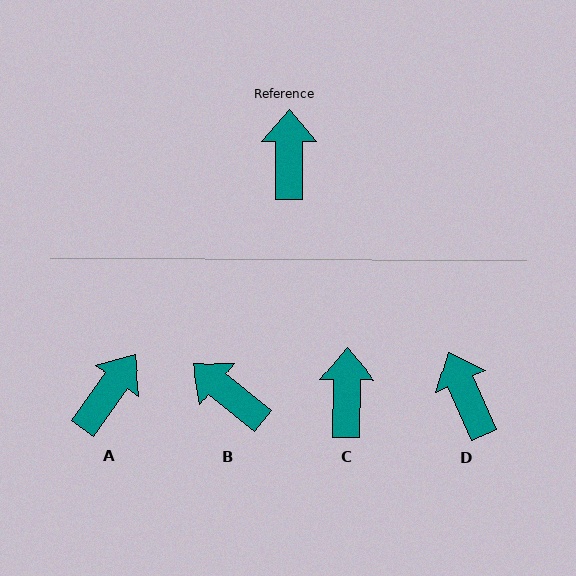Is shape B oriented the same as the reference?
No, it is off by about 51 degrees.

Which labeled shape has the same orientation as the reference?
C.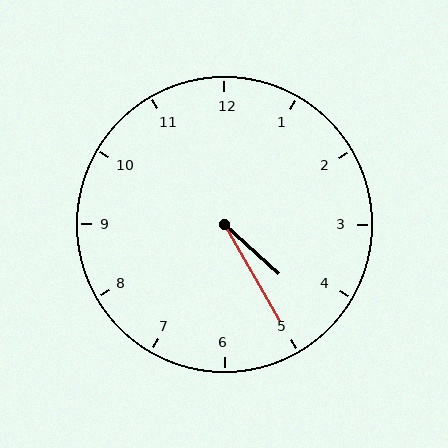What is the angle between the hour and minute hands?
Approximately 18 degrees.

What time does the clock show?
4:25.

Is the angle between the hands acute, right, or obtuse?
It is acute.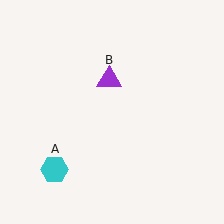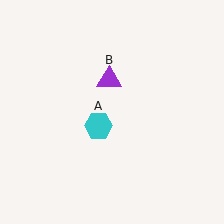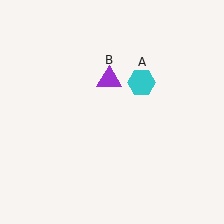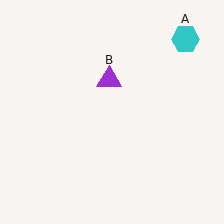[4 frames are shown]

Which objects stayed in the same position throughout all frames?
Purple triangle (object B) remained stationary.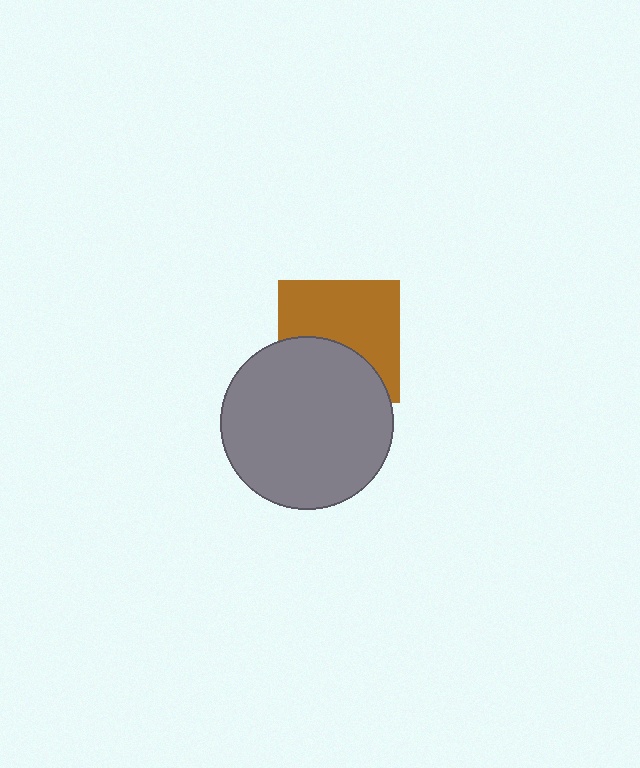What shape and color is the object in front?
The object in front is a gray circle.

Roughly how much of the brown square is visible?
About half of it is visible (roughly 59%).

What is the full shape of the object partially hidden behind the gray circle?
The partially hidden object is a brown square.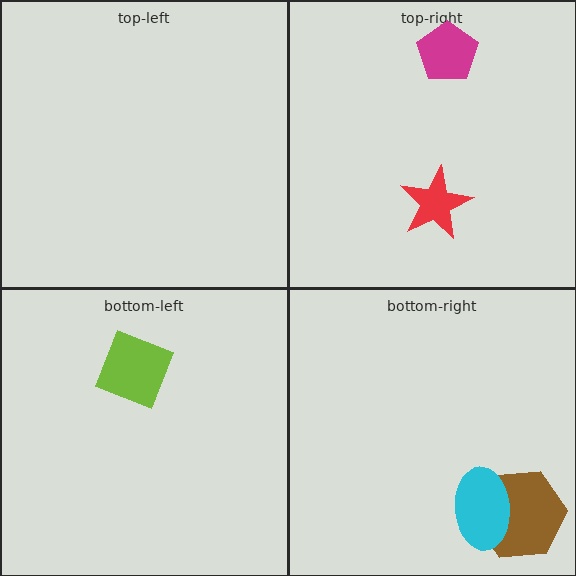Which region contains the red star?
The top-right region.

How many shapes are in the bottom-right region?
2.